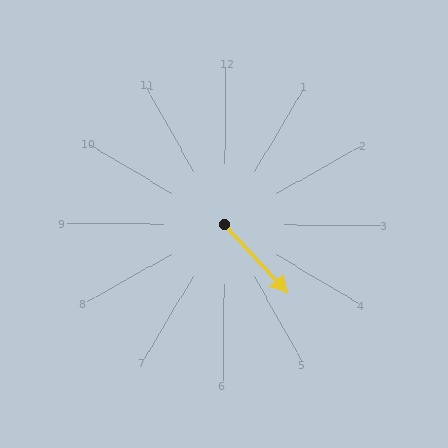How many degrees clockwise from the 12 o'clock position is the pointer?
Approximately 137 degrees.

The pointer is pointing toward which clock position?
Roughly 5 o'clock.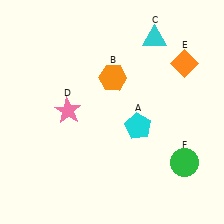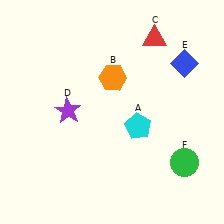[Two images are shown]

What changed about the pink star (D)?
In Image 1, D is pink. In Image 2, it changed to purple.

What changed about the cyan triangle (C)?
In Image 1, C is cyan. In Image 2, it changed to red.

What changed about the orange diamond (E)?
In Image 1, E is orange. In Image 2, it changed to blue.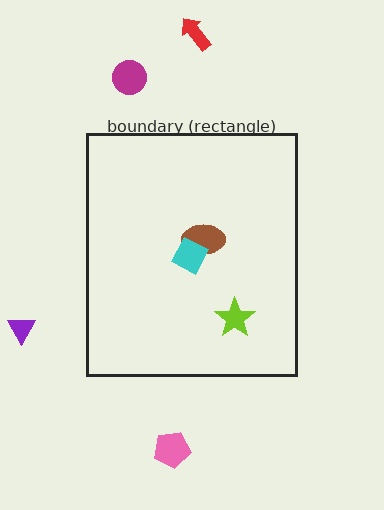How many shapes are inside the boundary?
3 inside, 4 outside.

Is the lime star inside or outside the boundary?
Inside.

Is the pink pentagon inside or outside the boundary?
Outside.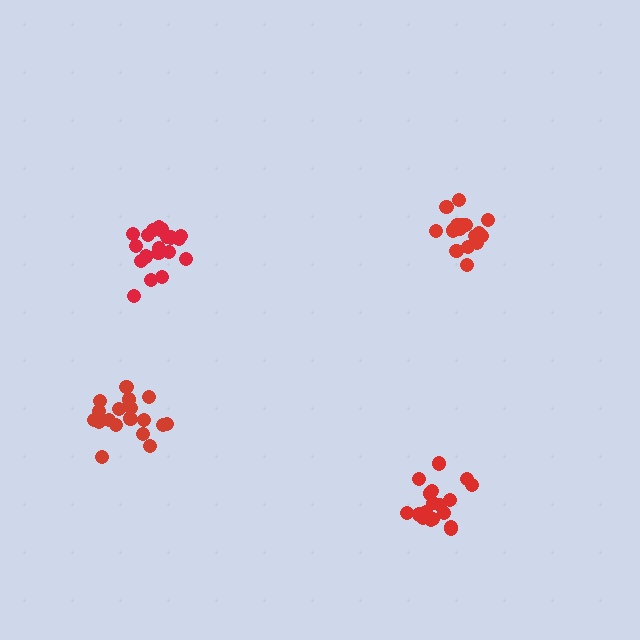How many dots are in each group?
Group 1: 20 dots, Group 2: 19 dots, Group 3: 19 dots, Group 4: 21 dots (79 total).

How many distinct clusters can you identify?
There are 4 distinct clusters.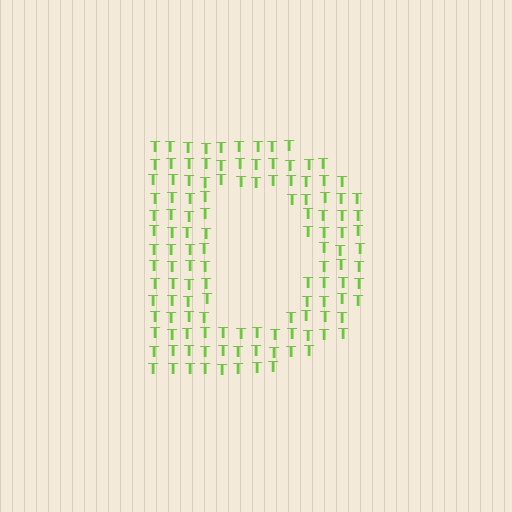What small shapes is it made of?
It is made of small letter T's.